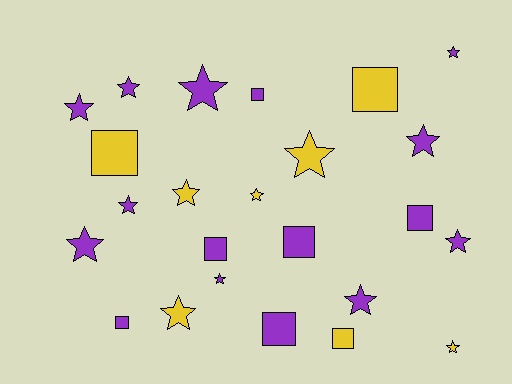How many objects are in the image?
There are 24 objects.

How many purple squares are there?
There are 6 purple squares.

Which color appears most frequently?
Purple, with 16 objects.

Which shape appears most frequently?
Star, with 15 objects.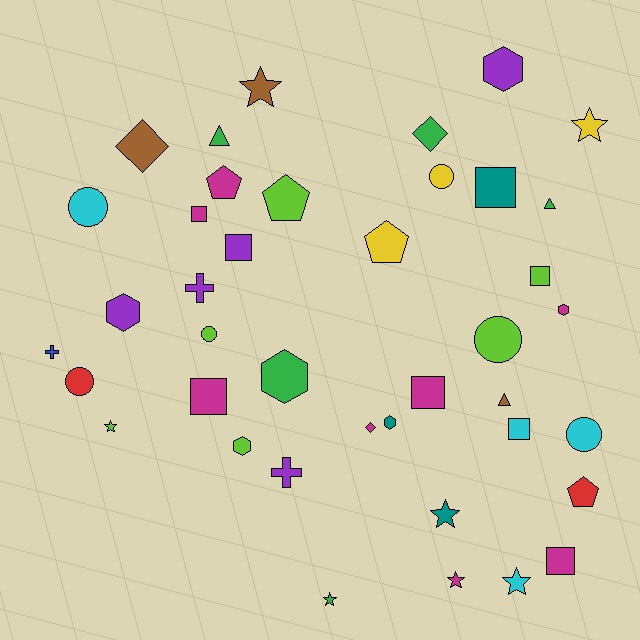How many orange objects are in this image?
There are no orange objects.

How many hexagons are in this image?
There are 6 hexagons.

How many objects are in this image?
There are 40 objects.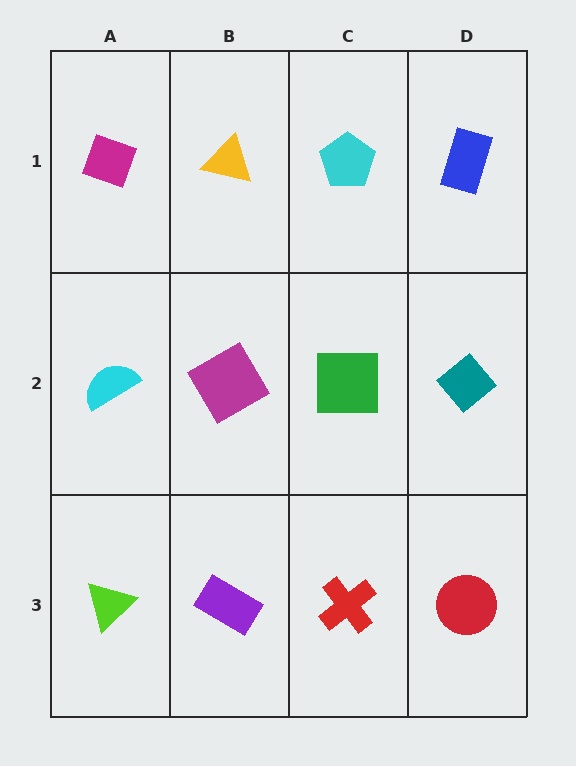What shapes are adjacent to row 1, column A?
A cyan semicircle (row 2, column A), a yellow triangle (row 1, column B).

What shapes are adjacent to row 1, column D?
A teal diamond (row 2, column D), a cyan pentagon (row 1, column C).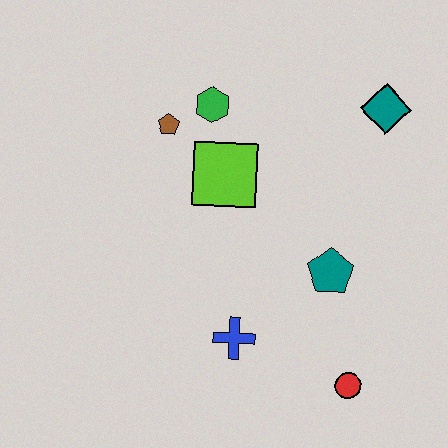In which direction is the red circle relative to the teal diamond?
The red circle is below the teal diamond.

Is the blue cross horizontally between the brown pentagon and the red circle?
Yes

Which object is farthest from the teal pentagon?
The brown pentagon is farthest from the teal pentagon.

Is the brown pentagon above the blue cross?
Yes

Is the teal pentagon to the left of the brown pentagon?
No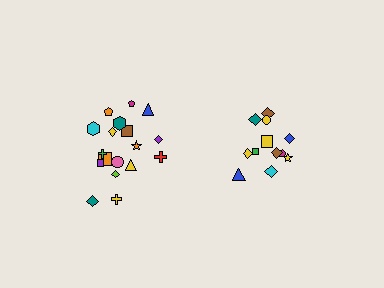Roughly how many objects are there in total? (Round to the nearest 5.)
Roughly 30 objects in total.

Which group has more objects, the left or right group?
The left group.